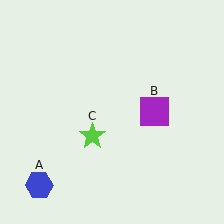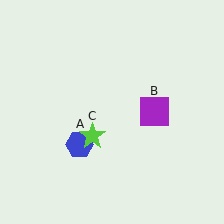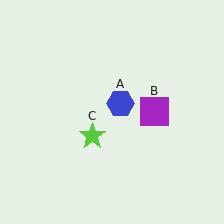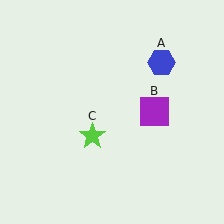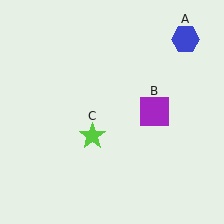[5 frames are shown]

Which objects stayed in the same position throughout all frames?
Purple square (object B) and lime star (object C) remained stationary.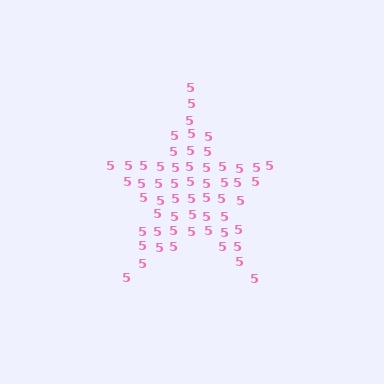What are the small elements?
The small elements are digit 5's.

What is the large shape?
The large shape is a star.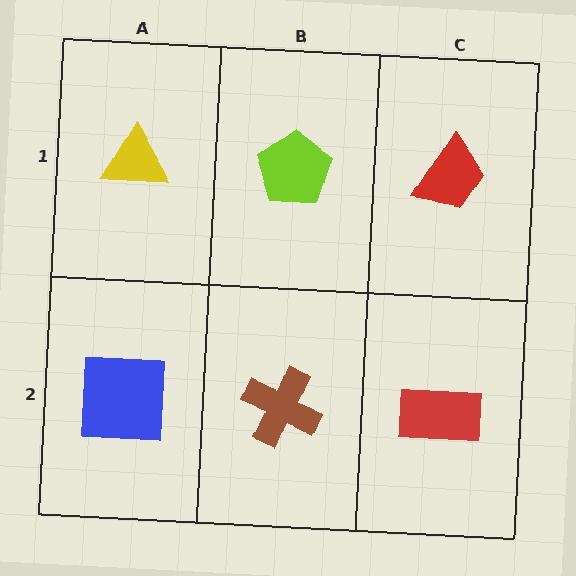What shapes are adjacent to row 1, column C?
A red rectangle (row 2, column C), a lime pentagon (row 1, column B).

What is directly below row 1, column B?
A brown cross.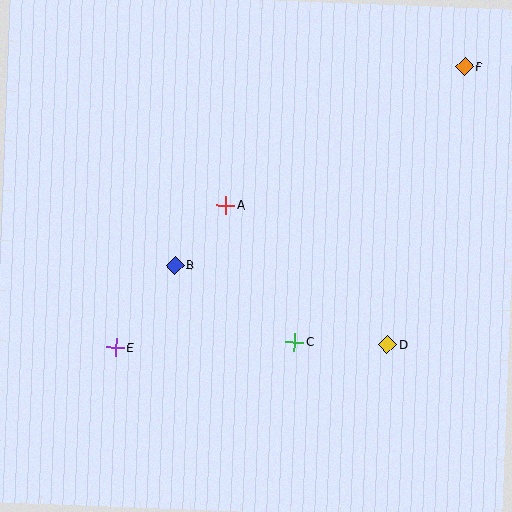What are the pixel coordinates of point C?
Point C is at (294, 342).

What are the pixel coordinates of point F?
Point F is at (465, 67).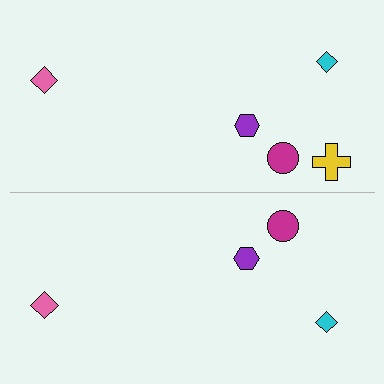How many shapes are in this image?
There are 9 shapes in this image.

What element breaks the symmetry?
A yellow cross is missing from the bottom side.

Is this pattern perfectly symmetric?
No, the pattern is not perfectly symmetric. A yellow cross is missing from the bottom side.